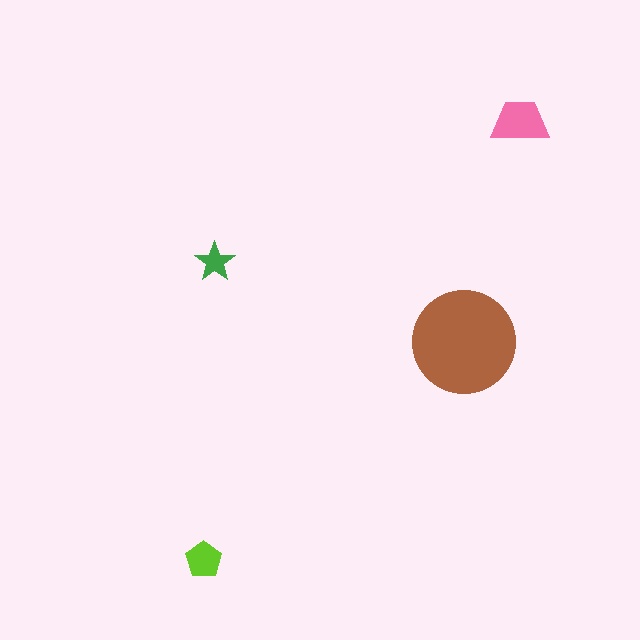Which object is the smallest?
The green star.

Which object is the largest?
The brown circle.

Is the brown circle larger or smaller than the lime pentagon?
Larger.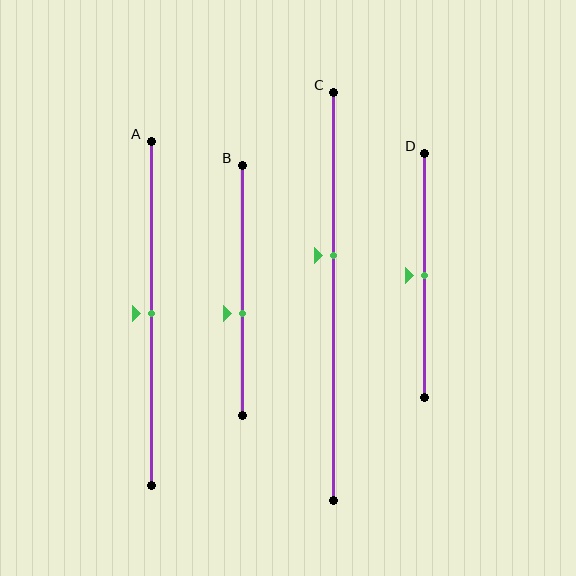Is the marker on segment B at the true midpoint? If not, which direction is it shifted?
No, the marker on segment B is shifted downward by about 9% of the segment length.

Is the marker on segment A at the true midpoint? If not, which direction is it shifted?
Yes, the marker on segment A is at the true midpoint.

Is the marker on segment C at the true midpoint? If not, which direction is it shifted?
No, the marker on segment C is shifted upward by about 10% of the segment length.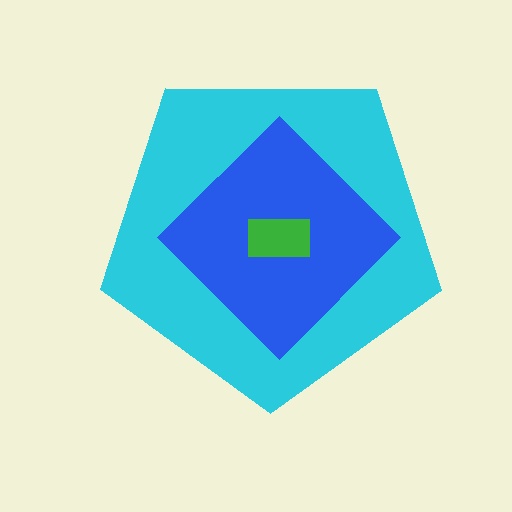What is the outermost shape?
The cyan pentagon.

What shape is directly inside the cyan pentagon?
The blue diamond.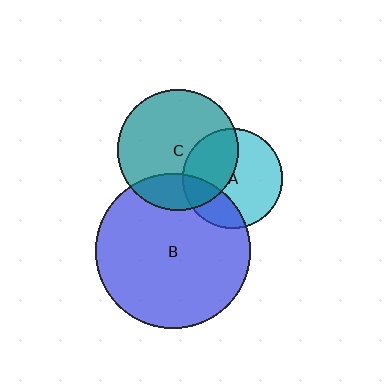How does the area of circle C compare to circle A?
Approximately 1.4 times.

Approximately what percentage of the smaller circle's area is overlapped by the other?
Approximately 20%.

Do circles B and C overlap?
Yes.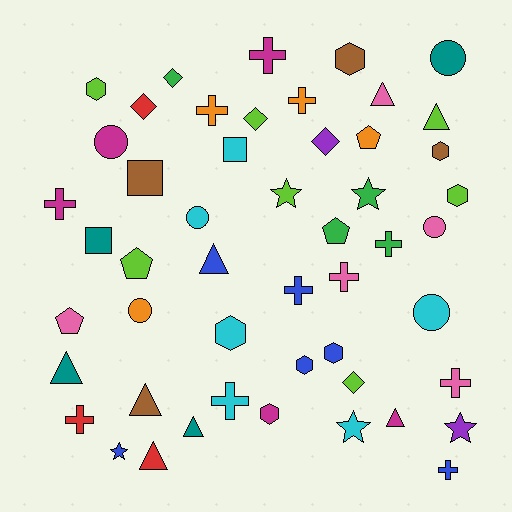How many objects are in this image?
There are 50 objects.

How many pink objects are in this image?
There are 5 pink objects.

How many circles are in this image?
There are 6 circles.